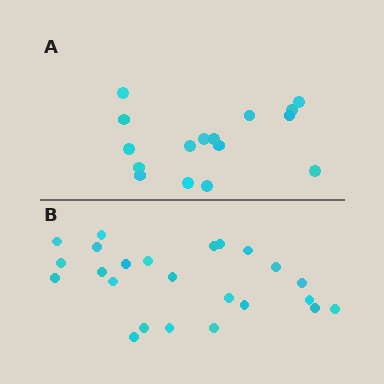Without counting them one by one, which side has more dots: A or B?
Region B (the bottom region) has more dots.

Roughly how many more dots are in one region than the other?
Region B has roughly 8 or so more dots than region A.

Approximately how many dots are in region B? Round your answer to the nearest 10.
About 20 dots. (The exact count is 24, which rounds to 20.)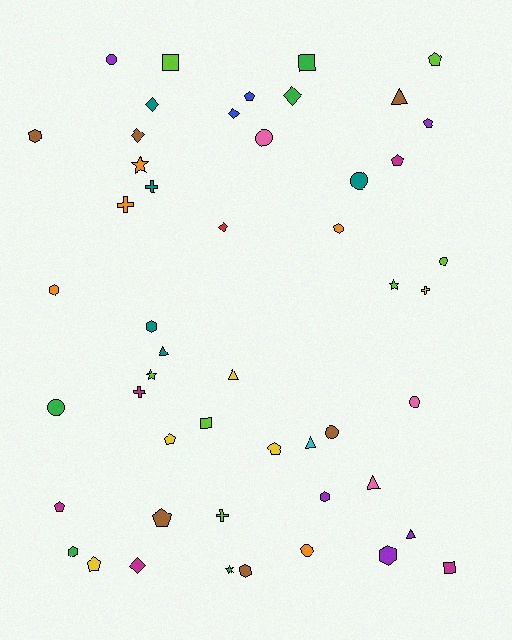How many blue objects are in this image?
There are 2 blue objects.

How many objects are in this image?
There are 50 objects.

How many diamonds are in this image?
There are 6 diamonds.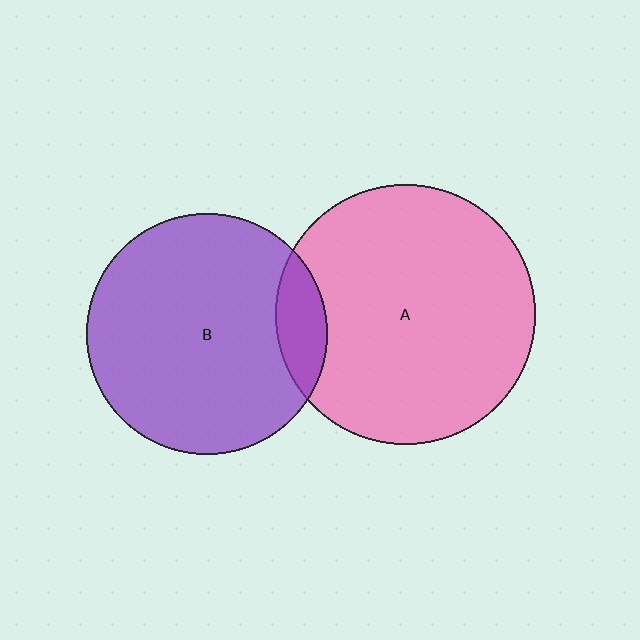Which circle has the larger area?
Circle A (pink).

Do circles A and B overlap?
Yes.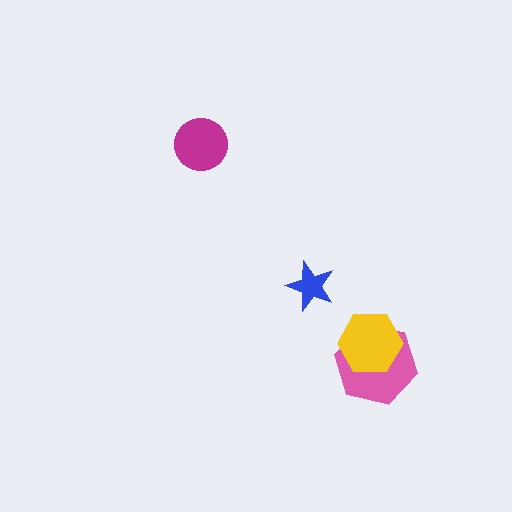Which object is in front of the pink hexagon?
The yellow hexagon is in front of the pink hexagon.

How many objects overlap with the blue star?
0 objects overlap with the blue star.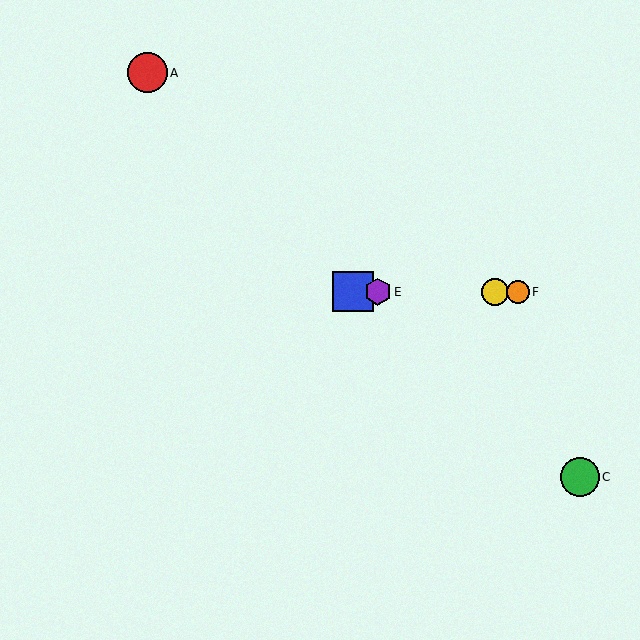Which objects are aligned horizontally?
Objects B, D, E, F are aligned horizontally.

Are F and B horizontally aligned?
Yes, both are at y≈292.